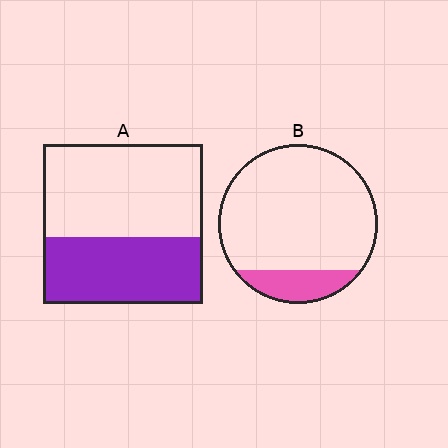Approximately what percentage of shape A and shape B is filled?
A is approximately 40% and B is approximately 15%.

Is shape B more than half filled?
No.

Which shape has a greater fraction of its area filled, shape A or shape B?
Shape A.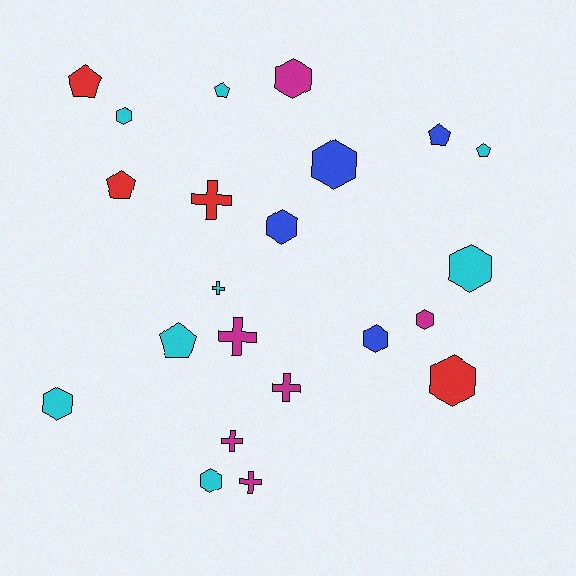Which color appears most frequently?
Cyan, with 8 objects.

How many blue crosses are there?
There are no blue crosses.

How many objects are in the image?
There are 22 objects.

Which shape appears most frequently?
Hexagon, with 10 objects.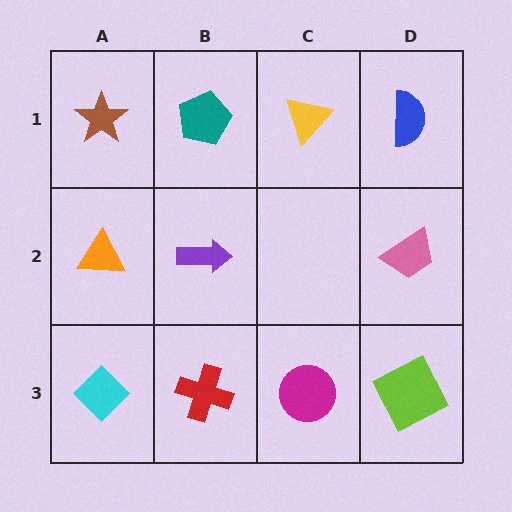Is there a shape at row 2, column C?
No, that cell is empty.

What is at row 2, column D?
A pink trapezoid.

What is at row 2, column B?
A purple arrow.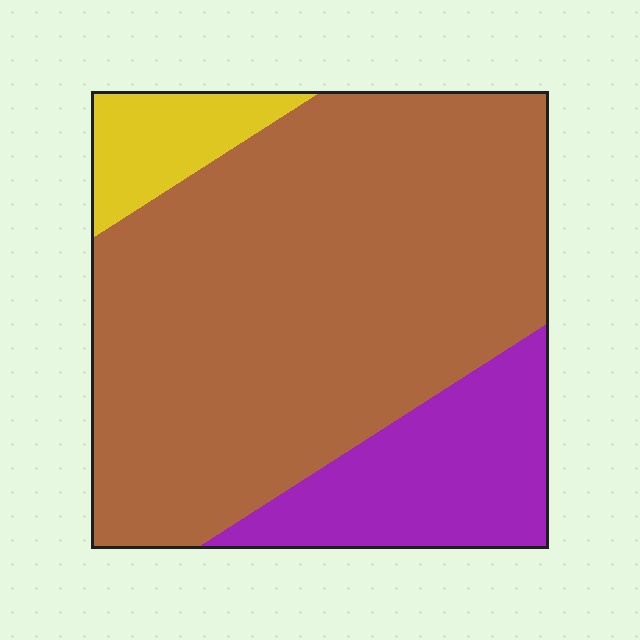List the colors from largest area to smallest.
From largest to smallest: brown, purple, yellow.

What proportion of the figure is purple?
Purple covers 19% of the figure.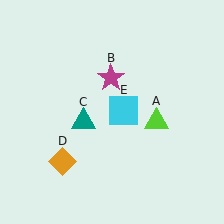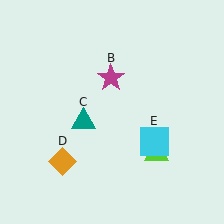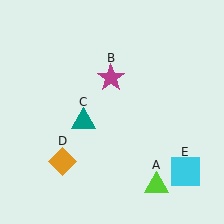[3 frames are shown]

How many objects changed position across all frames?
2 objects changed position: lime triangle (object A), cyan square (object E).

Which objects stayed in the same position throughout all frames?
Magenta star (object B) and teal triangle (object C) and orange diamond (object D) remained stationary.